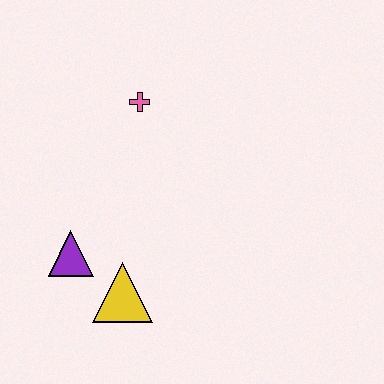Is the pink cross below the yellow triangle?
No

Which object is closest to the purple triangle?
The yellow triangle is closest to the purple triangle.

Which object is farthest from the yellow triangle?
The pink cross is farthest from the yellow triangle.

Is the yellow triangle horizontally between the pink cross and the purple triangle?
Yes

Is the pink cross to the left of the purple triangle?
No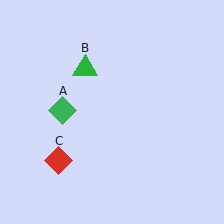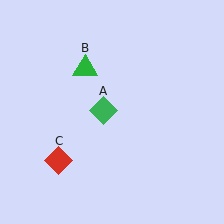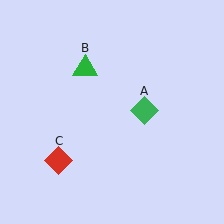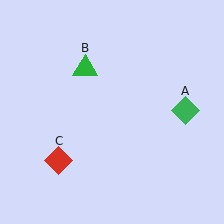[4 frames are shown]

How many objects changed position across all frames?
1 object changed position: green diamond (object A).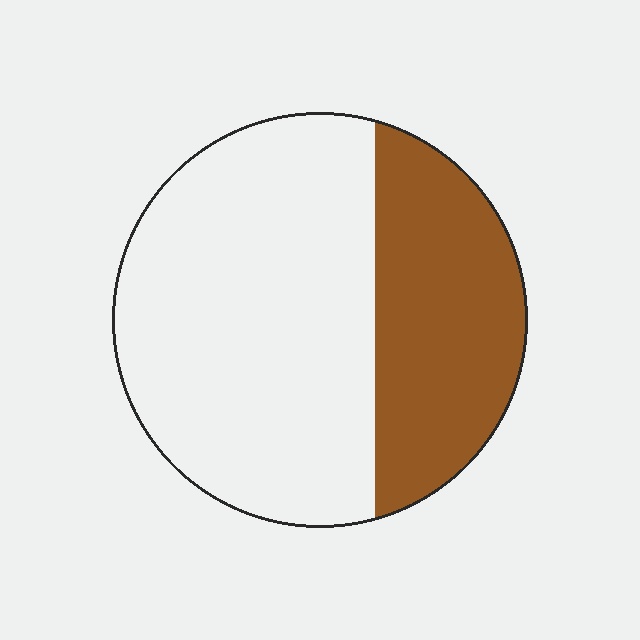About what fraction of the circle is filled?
About one third (1/3).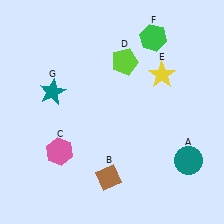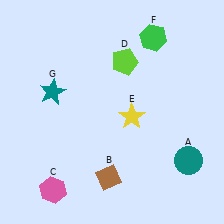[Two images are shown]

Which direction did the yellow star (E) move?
The yellow star (E) moved down.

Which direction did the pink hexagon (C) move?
The pink hexagon (C) moved down.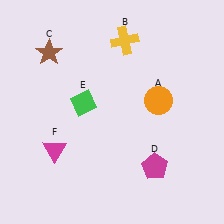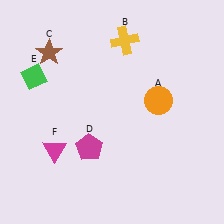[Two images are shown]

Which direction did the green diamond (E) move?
The green diamond (E) moved left.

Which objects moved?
The objects that moved are: the magenta pentagon (D), the green diamond (E).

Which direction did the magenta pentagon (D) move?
The magenta pentagon (D) moved left.